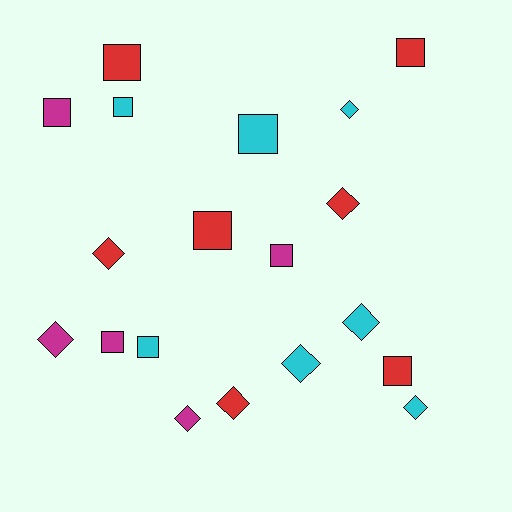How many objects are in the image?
There are 19 objects.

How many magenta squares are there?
There are 3 magenta squares.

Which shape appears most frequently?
Square, with 10 objects.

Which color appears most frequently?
Cyan, with 7 objects.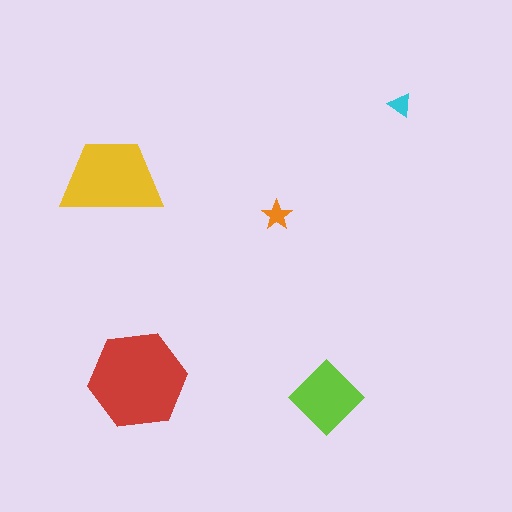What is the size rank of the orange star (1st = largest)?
4th.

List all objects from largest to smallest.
The red hexagon, the yellow trapezoid, the lime diamond, the orange star, the cyan triangle.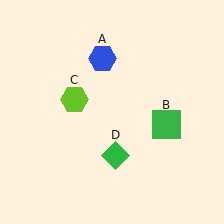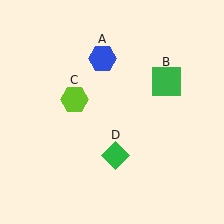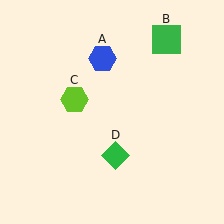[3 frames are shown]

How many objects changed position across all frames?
1 object changed position: green square (object B).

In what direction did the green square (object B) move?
The green square (object B) moved up.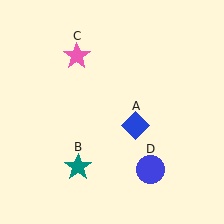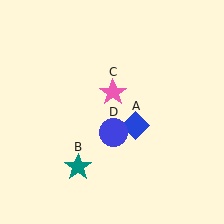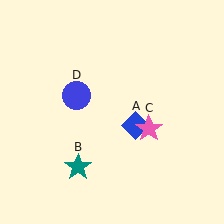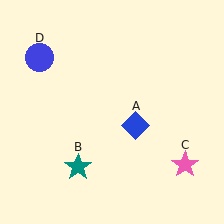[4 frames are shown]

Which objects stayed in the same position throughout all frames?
Blue diamond (object A) and teal star (object B) remained stationary.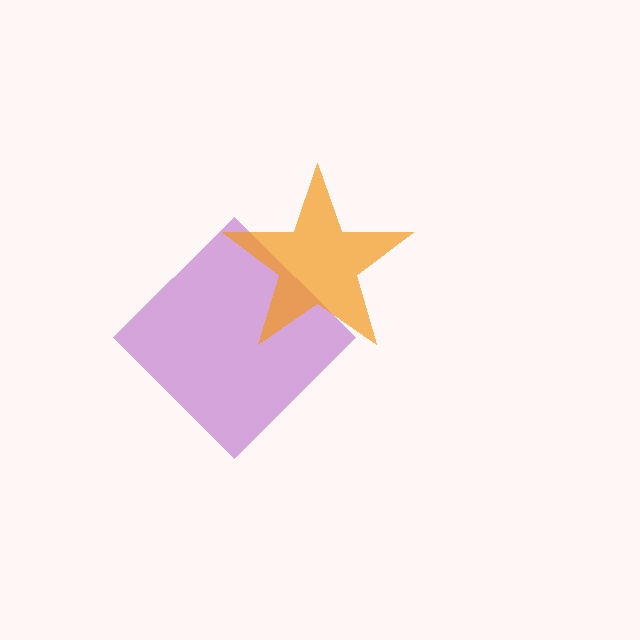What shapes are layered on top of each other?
The layered shapes are: a purple diamond, an orange star.